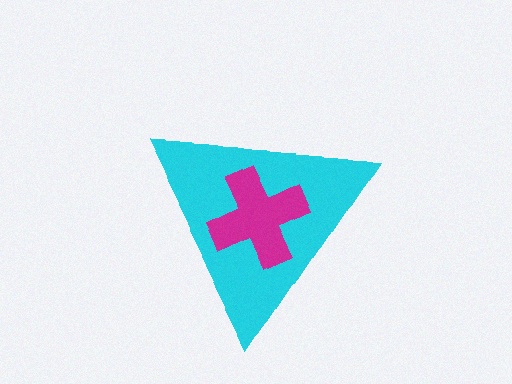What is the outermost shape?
The cyan triangle.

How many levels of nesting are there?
2.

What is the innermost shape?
The magenta cross.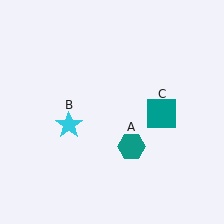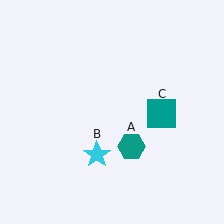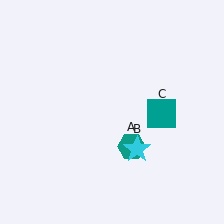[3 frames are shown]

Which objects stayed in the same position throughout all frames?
Teal hexagon (object A) and teal square (object C) remained stationary.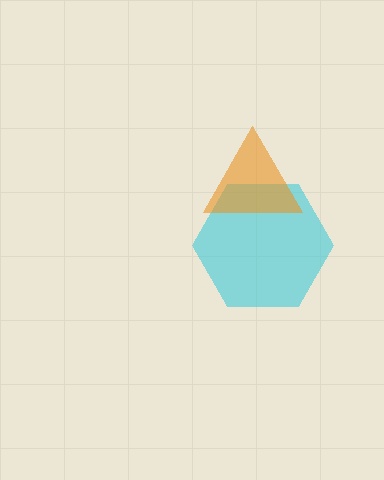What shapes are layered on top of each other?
The layered shapes are: a cyan hexagon, an orange triangle.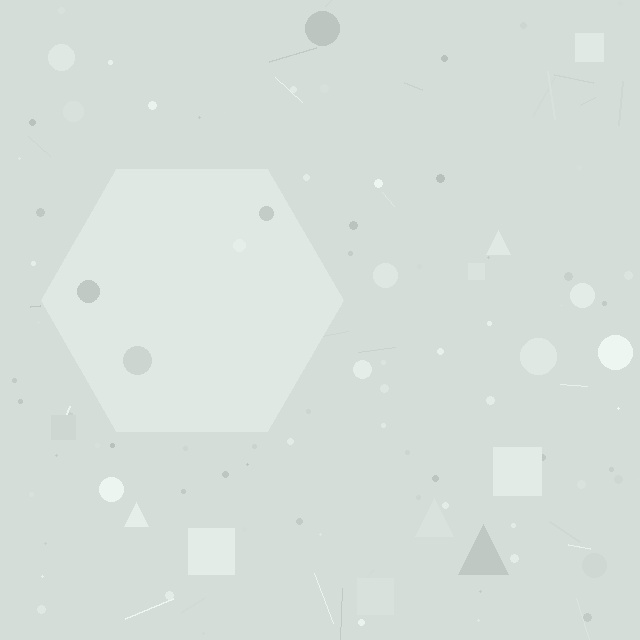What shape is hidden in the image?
A hexagon is hidden in the image.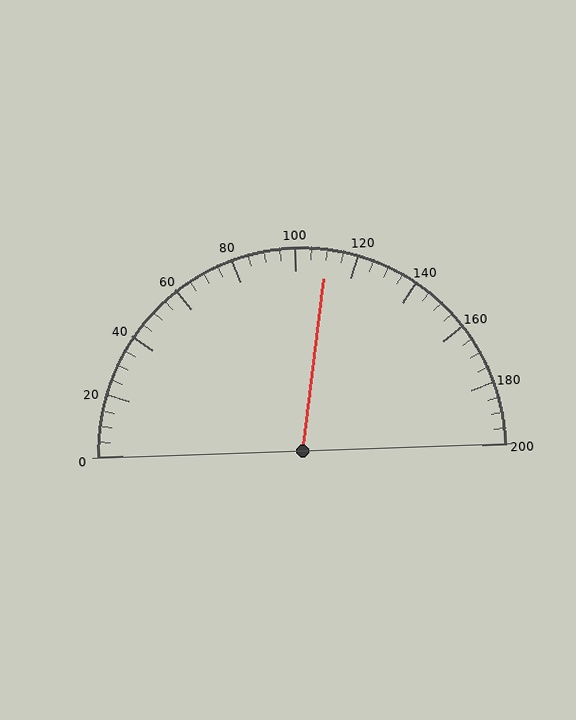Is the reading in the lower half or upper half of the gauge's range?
The reading is in the upper half of the range (0 to 200).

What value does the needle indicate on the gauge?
The needle indicates approximately 110.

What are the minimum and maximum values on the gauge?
The gauge ranges from 0 to 200.